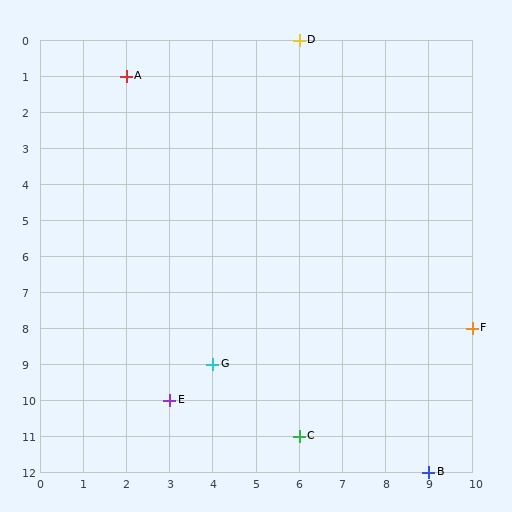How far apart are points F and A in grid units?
Points F and A are 8 columns and 7 rows apart (about 10.6 grid units diagonally).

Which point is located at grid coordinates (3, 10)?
Point E is at (3, 10).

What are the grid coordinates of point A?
Point A is at grid coordinates (2, 1).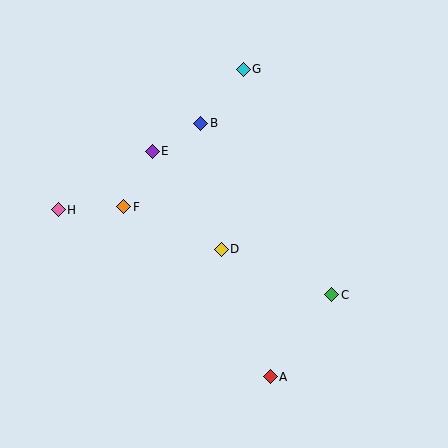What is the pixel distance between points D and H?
The distance between D and H is 168 pixels.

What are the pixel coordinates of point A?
Point A is at (270, 377).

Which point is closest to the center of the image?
Point D at (221, 249) is closest to the center.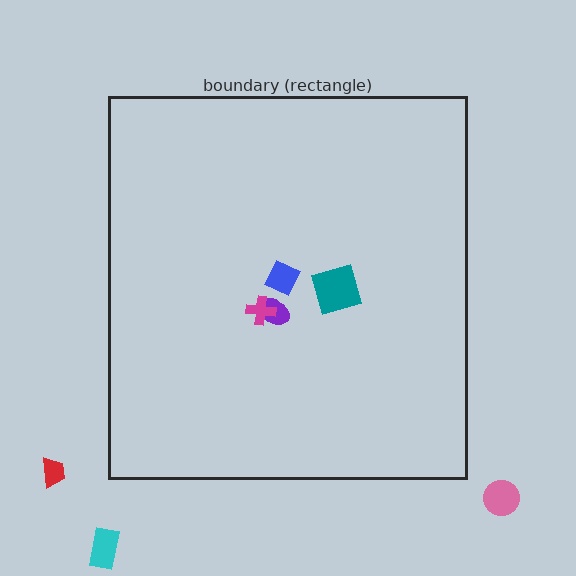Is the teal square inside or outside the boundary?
Inside.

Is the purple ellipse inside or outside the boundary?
Inside.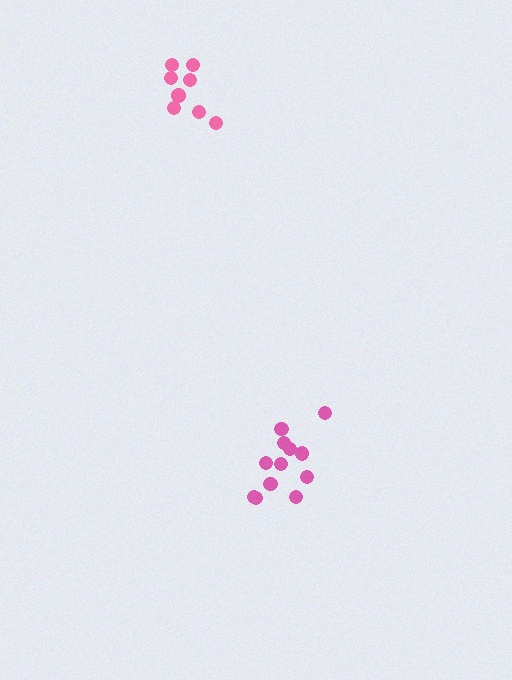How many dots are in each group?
Group 1: 12 dots, Group 2: 8 dots (20 total).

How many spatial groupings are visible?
There are 2 spatial groupings.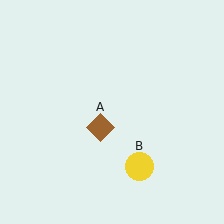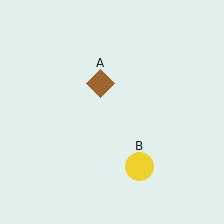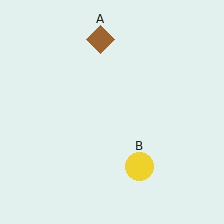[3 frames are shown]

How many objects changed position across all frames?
1 object changed position: brown diamond (object A).